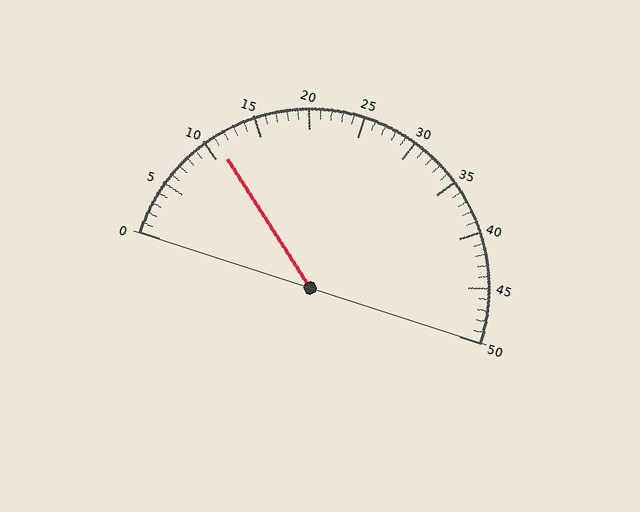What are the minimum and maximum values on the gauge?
The gauge ranges from 0 to 50.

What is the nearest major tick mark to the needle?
The nearest major tick mark is 10.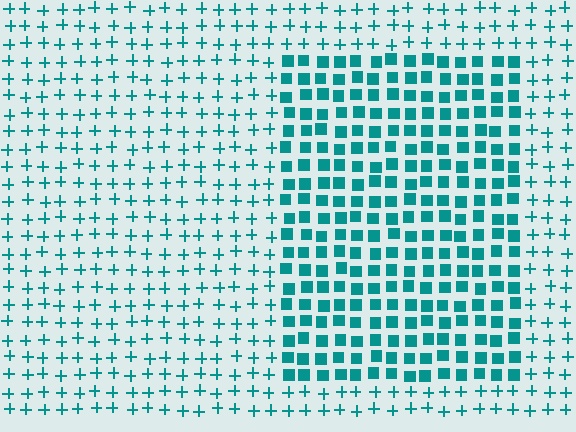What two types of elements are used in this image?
The image uses squares inside the rectangle region and plus signs outside it.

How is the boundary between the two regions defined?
The boundary is defined by a change in element shape: squares inside vs. plus signs outside. All elements share the same color and spacing.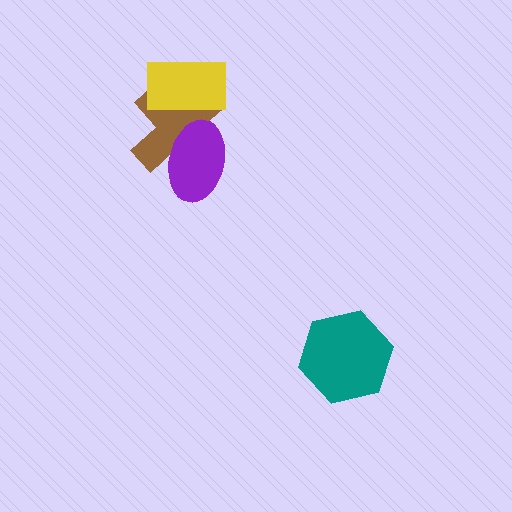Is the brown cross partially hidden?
Yes, it is partially covered by another shape.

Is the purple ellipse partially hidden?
No, no other shape covers it.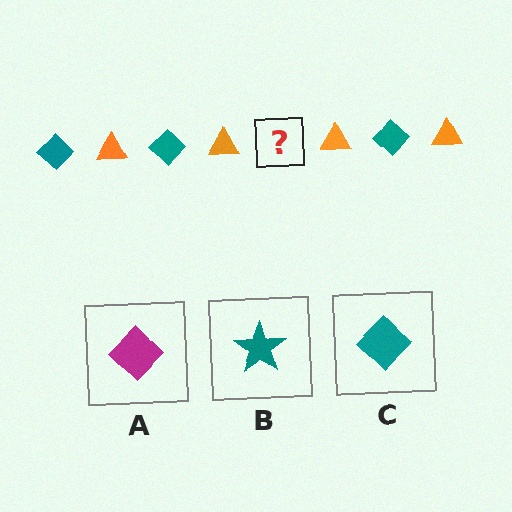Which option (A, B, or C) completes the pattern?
C.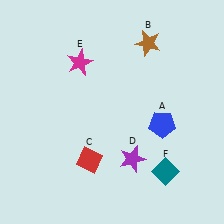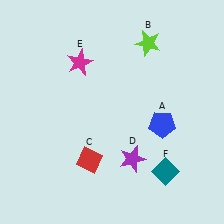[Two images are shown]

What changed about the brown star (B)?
In Image 1, B is brown. In Image 2, it changed to lime.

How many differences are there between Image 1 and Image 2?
There is 1 difference between the two images.